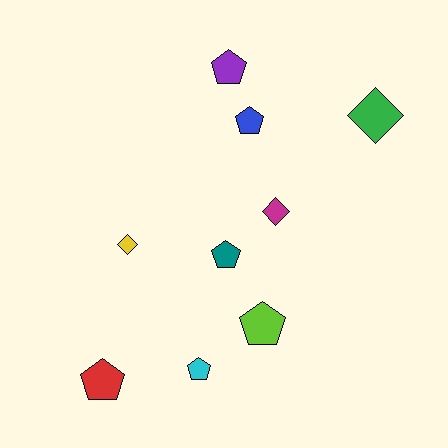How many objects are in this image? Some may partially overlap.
There are 9 objects.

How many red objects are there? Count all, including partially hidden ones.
There is 1 red object.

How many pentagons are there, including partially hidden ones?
There are 6 pentagons.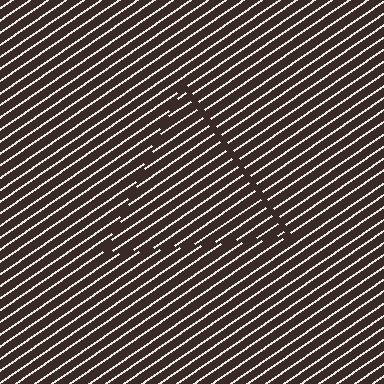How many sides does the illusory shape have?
3 sides — the line-ends trace a triangle.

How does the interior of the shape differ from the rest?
The interior of the shape contains the same grating, shifted by half a period — the contour is defined by the phase discontinuity where line-ends from the inner and outer gratings abut.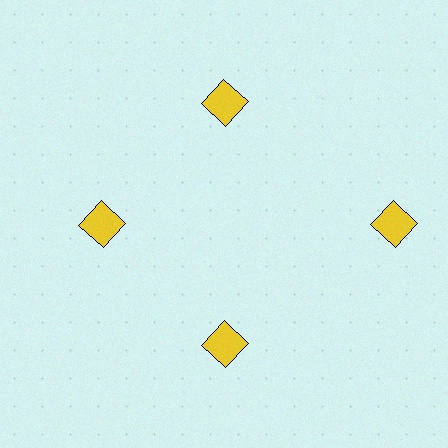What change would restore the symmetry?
The symmetry would be restored by moving it inward, back onto the ring so that all 4 diamonds sit at equal angles and equal distance from the center.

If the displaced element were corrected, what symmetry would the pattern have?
It would have 4-fold rotational symmetry — the pattern would map onto itself every 90 degrees.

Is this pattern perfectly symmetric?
No. The 4 yellow diamonds are arranged in a ring, but one element near the 3 o'clock position is pushed outward from the center, breaking the 4-fold rotational symmetry.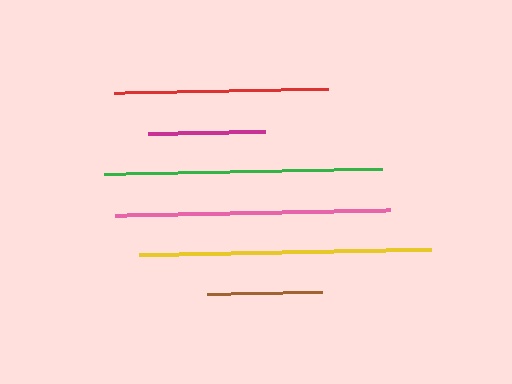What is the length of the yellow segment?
The yellow segment is approximately 293 pixels long.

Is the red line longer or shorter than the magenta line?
The red line is longer than the magenta line.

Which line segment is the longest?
The yellow line is the longest at approximately 293 pixels.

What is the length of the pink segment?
The pink segment is approximately 275 pixels long.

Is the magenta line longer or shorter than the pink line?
The pink line is longer than the magenta line.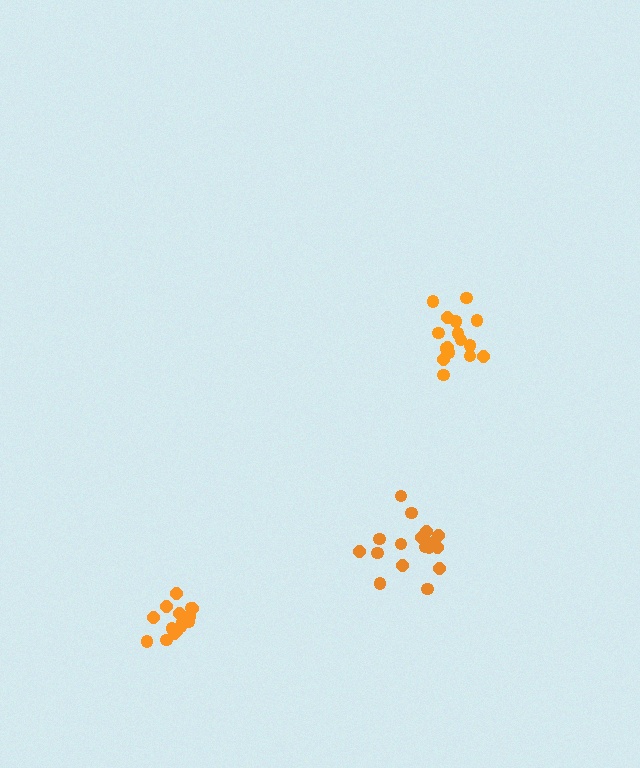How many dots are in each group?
Group 1: 15 dots, Group 2: 17 dots, Group 3: 16 dots (48 total).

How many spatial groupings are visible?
There are 3 spatial groupings.